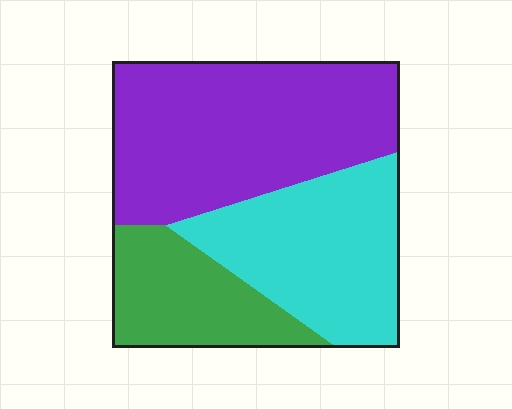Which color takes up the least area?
Green, at roughly 20%.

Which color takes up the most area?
Purple, at roughly 45%.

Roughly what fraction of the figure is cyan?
Cyan takes up between a sixth and a third of the figure.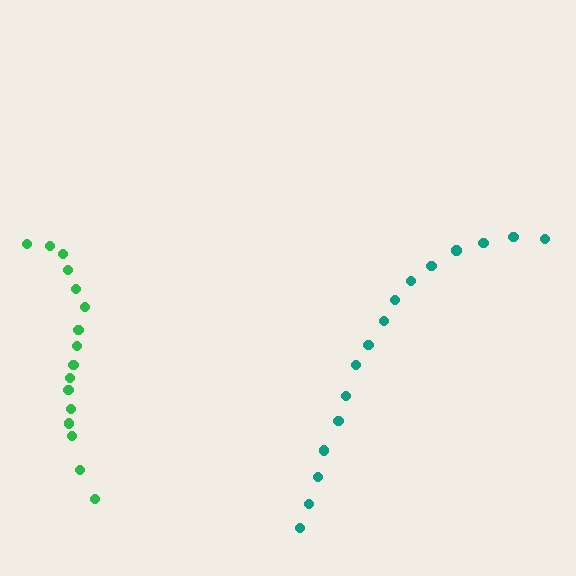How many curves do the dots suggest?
There are 2 distinct paths.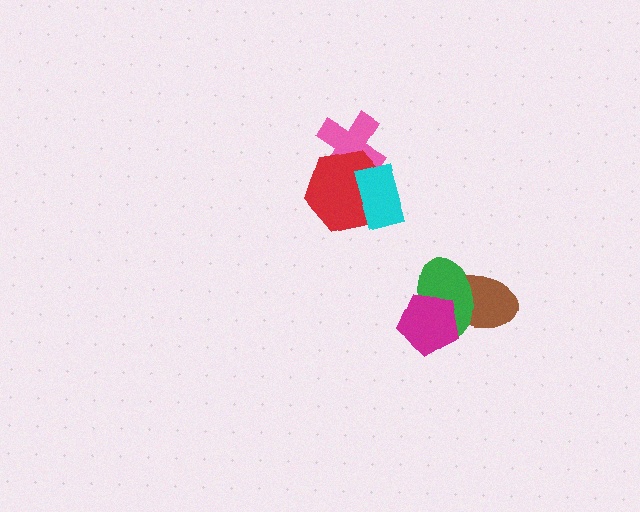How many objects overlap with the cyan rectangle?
2 objects overlap with the cyan rectangle.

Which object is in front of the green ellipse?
The magenta pentagon is in front of the green ellipse.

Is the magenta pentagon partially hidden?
No, no other shape covers it.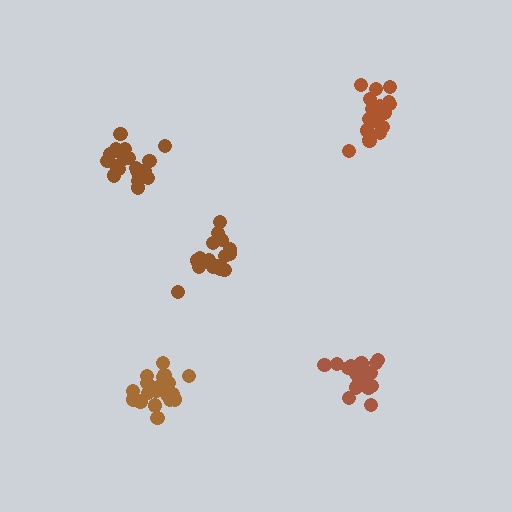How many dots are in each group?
Group 1: 18 dots, Group 2: 19 dots, Group 3: 19 dots, Group 4: 20 dots, Group 5: 21 dots (97 total).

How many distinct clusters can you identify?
There are 5 distinct clusters.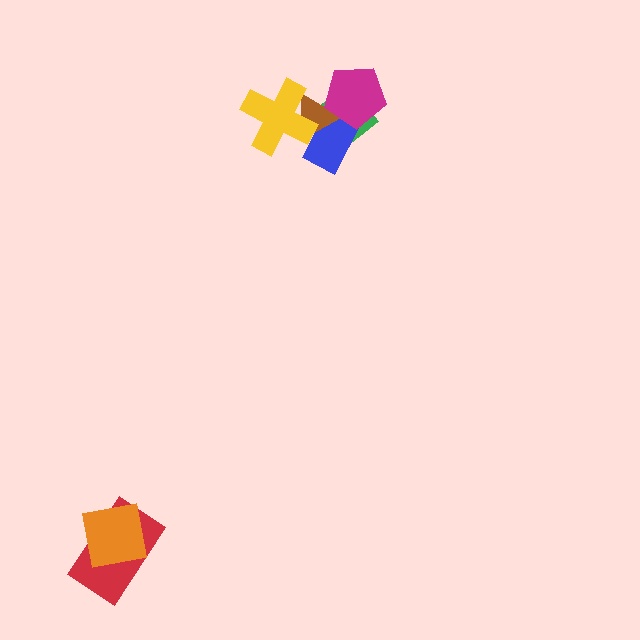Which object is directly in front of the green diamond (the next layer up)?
The blue rectangle is directly in front of the green diamond.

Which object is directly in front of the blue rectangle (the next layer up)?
The brown triangle is directly in front of the blue rectangle.